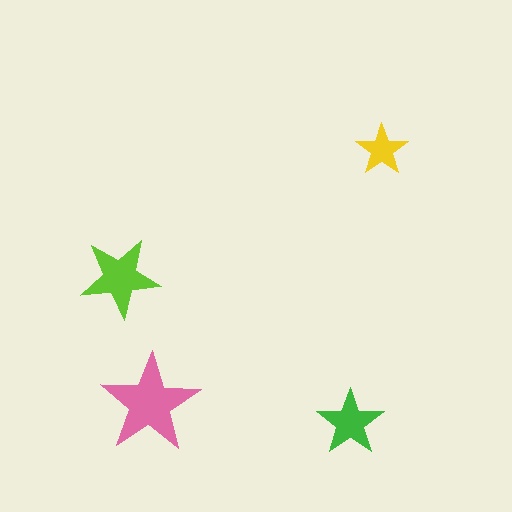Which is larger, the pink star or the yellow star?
The pink one.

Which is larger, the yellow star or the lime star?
The lime one.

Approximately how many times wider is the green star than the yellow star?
About 1.5 times wider.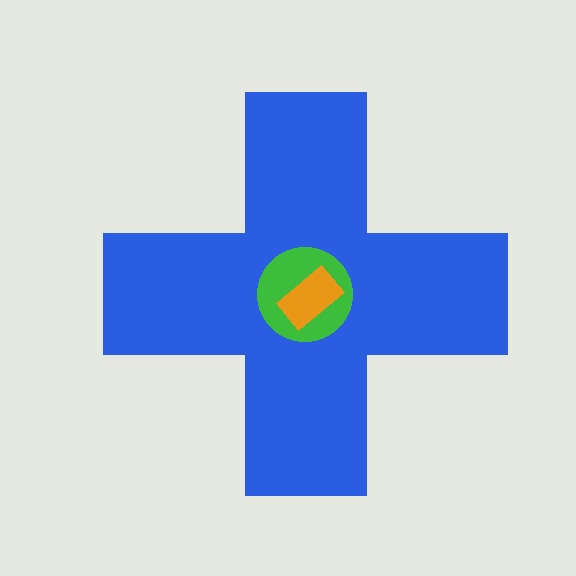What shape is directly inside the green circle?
The orange rectangle.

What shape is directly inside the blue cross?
The green circle.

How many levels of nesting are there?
3.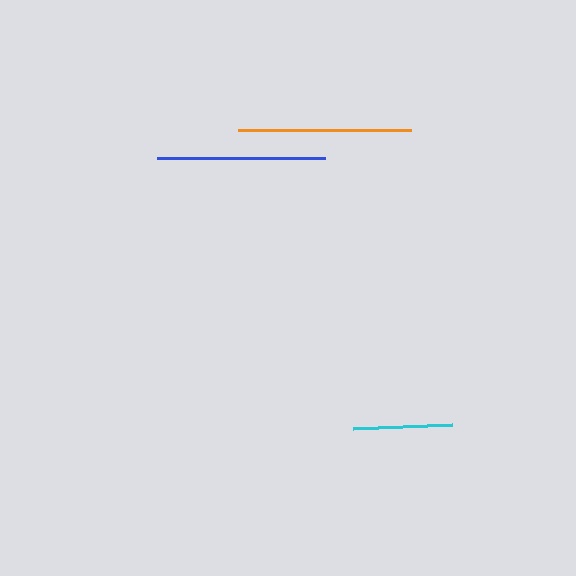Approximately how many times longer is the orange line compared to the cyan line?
The orange line is approximately 1.8 times the length of the cyan line.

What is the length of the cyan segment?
The cyan segment is approximately 99 pixels long.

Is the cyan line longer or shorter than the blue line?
The blue line is longer than the cyan line.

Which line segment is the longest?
The orange line is the longest at approximately 173 pixels.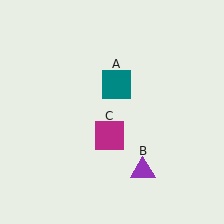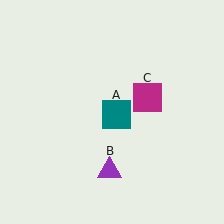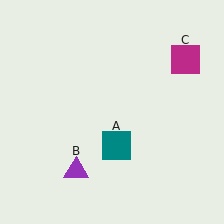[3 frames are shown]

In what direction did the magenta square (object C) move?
The magenta square (object C) moved up and to the right.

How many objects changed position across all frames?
3 objects changed position: teal square (object A), purple triangle (object B), magenta square (object C).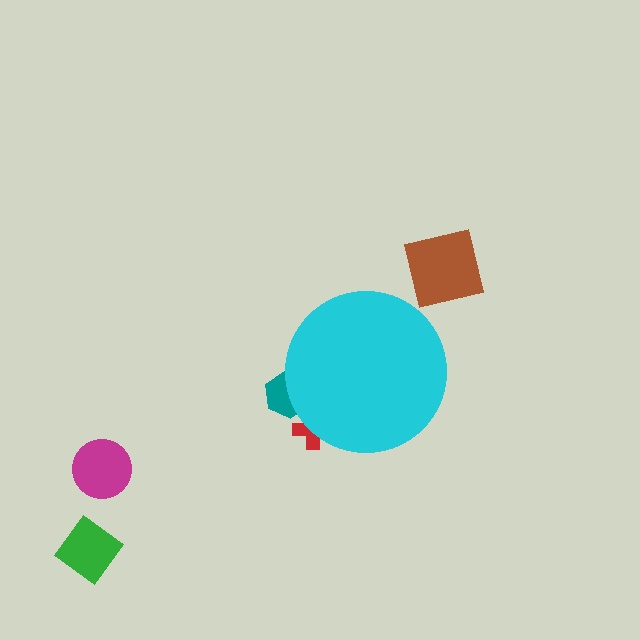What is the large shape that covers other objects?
A cyan circle.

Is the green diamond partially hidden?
No, the green diamond is fully visible.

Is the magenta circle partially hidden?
No, the magenta circle is fully visible.